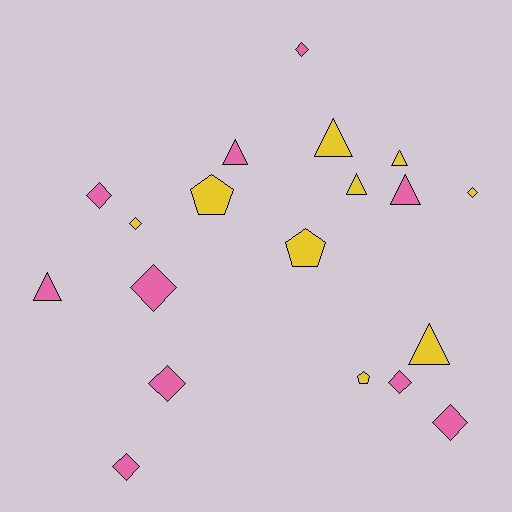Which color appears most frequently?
Pink, with 10 objects.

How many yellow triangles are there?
There are 4 yellow triangles.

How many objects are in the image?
There are 19 objects.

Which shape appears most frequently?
Diamond, with 9 objects.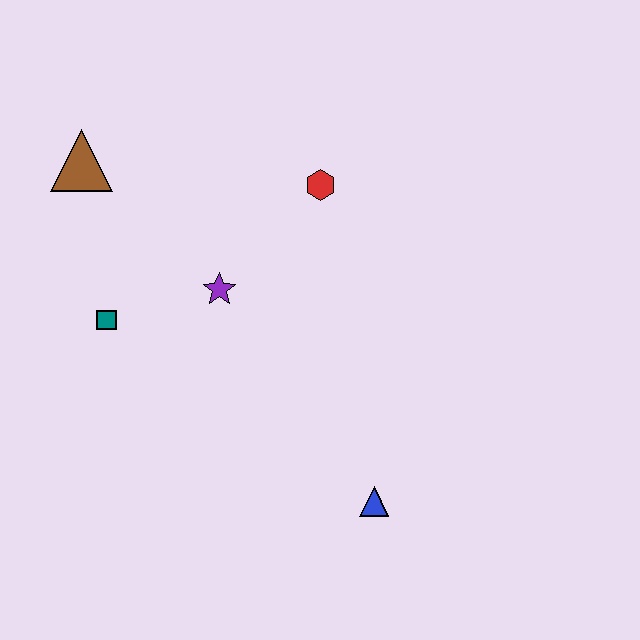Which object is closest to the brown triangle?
The teal square is closest to the brown triangle.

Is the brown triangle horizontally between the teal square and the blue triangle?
No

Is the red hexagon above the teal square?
Yes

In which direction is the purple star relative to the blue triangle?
The purple star is above the blue triangle.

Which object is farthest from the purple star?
The blue triangle is farthest from the purple star.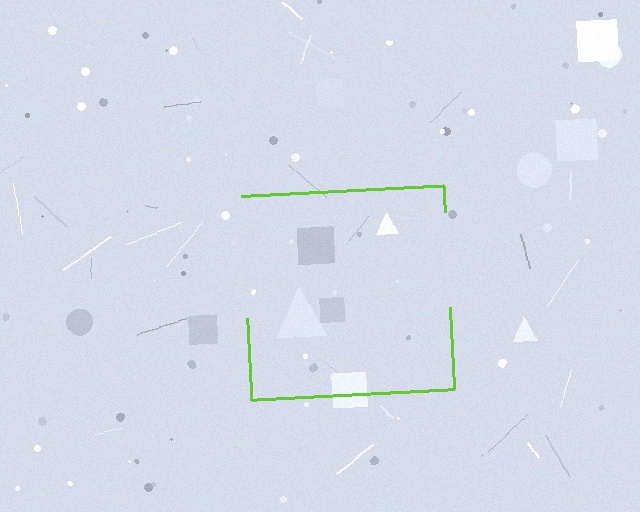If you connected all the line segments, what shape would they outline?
They would outline a square.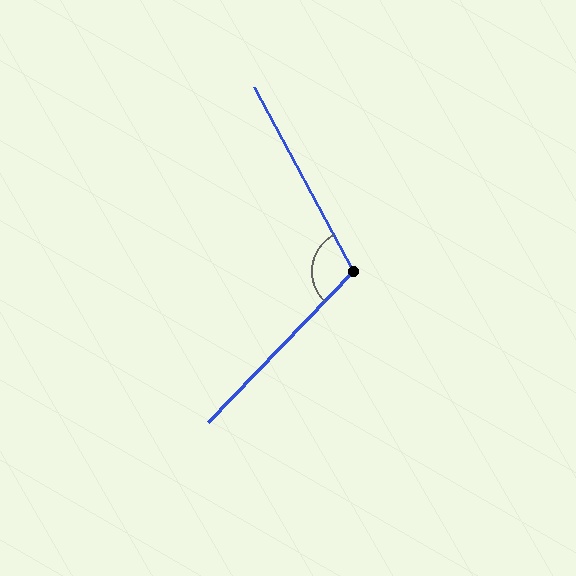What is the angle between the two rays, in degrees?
Approximately 108 degrees.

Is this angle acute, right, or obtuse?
It is obtuse.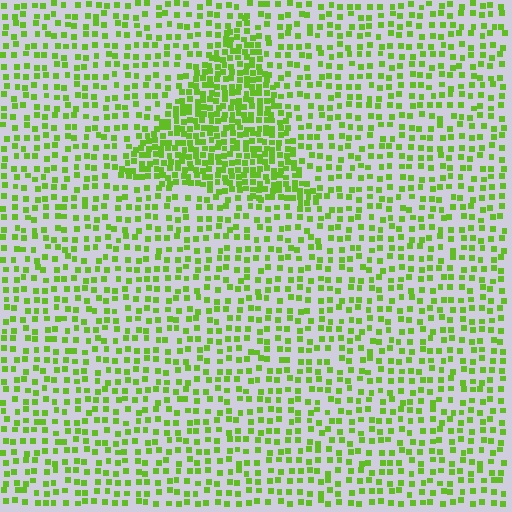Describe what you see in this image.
The image contains small lime elements arranged at two different densities. A triangle-shaped region is visible where the elements are more densely packed than the surrounding area.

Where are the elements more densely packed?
The elements are more densely packed inside the triangle boundary.